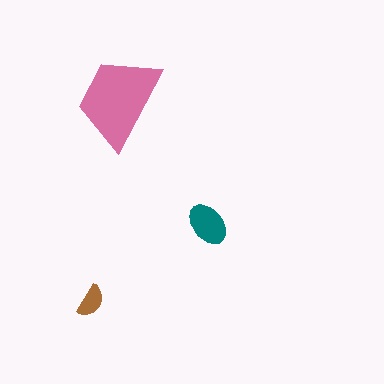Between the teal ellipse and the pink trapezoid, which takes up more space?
The pink trapezoid.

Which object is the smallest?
The brown semicircle.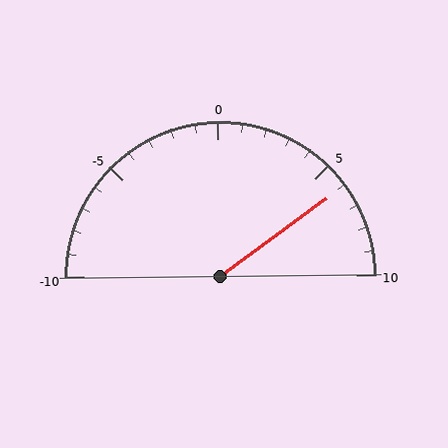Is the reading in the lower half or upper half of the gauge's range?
The reading is in the upper half of the range (-10 to 10).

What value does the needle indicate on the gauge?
The needle indicates approximately 6.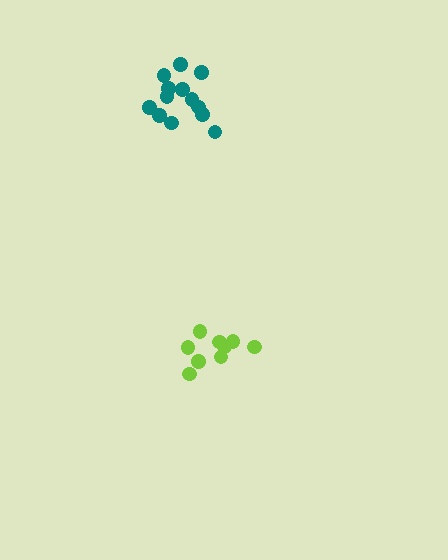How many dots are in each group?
Group 1: 13 dots, Group 2: 9 dots (22 total).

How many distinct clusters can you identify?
There are 2 distinct clusters.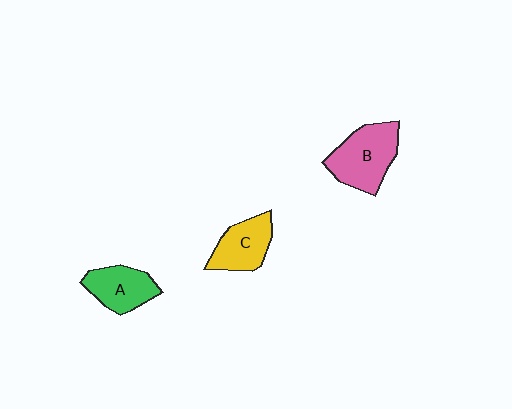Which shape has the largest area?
Shape B (pink).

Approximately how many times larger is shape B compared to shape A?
Approximately 1.4 times.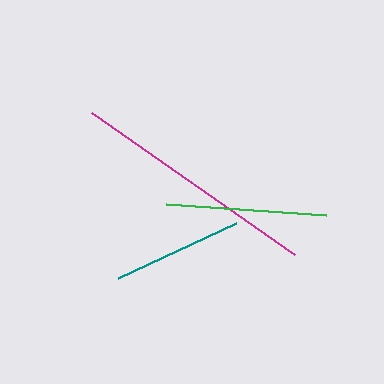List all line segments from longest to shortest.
From longest to shortest: magenta, green, teal.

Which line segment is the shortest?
The teal line is the shortest at approximately 130 pixels.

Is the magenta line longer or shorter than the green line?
The magenta line is longer than the green line.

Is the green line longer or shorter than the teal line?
The green line is longer than the teal line.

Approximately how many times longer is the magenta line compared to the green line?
The magenta line is approximately 1.5 times the length of the green line.